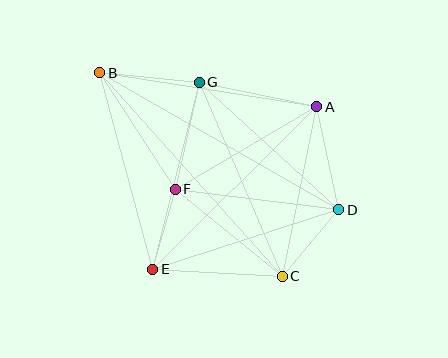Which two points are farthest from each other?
Points B and D are farthest from each other.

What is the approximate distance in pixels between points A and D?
The distance between A and D is approximately 105 pixels.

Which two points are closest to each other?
Points E and F are closest to each other.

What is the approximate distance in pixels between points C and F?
The distance between C and F is approximately 138 pixels.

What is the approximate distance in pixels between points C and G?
The distance between C and G is approximately 211 pixels.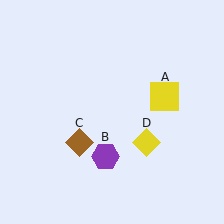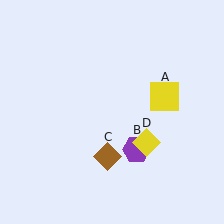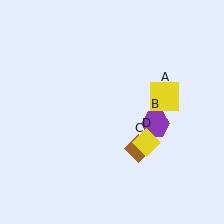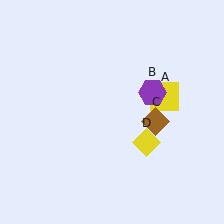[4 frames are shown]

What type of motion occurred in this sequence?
The purple hexagon (object B), brown diamond (object C) rotated counterclockwise around the center of the scene.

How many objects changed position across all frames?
2 objects changed position: purple hexagon (object B), brown diamond (object C).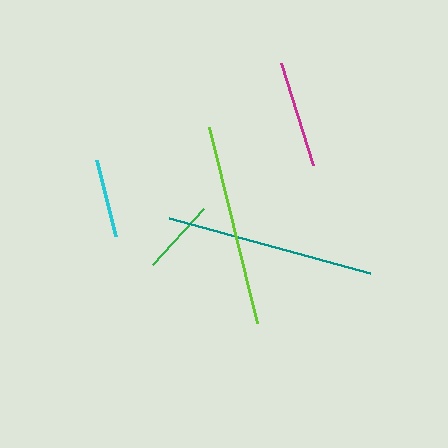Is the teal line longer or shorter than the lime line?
The teal line is longer than the lime line.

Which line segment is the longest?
The teal line is the longest at approximately 208 pixels.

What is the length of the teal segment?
The teal segment is approximately 208 pixels long.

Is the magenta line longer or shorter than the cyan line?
The magenta line is longer than the cyan line.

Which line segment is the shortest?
The green line is the shortest at approximately 76 pixels.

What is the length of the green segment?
The green segment is approximately 76 pixels long.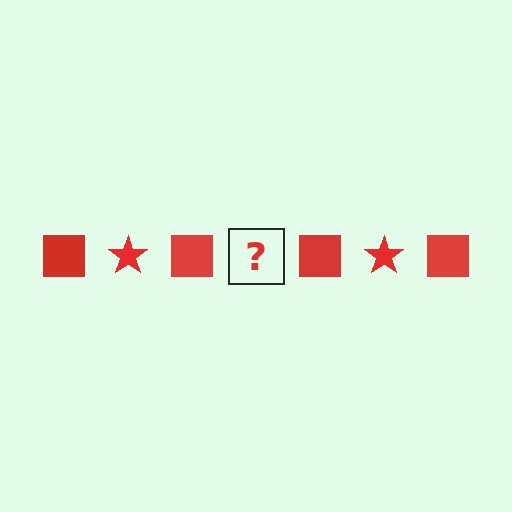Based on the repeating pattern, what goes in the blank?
The blank should be a red star.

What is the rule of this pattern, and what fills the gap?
The rule is that the pattern cycles through square, star shapes in red. The gap should be filled with a red star.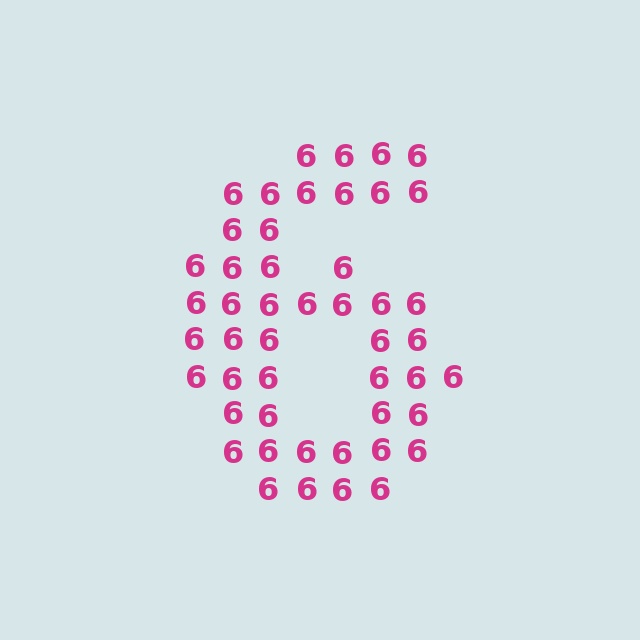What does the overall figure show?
The overall figure shows the digit 6.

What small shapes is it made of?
It is made of small digit 6's.